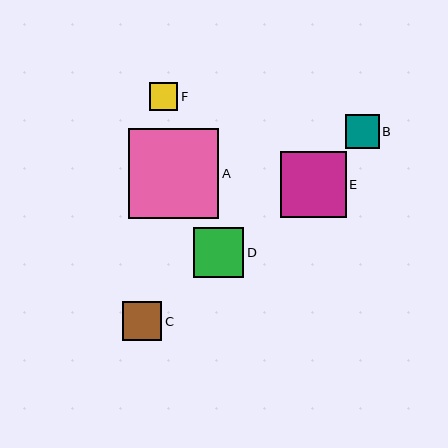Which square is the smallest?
Square F is the smallest with a size of approximately 29 pixels.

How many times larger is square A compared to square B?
Square A is approximately 2.6 times the size of square B.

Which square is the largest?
Square A is the largest with a size of approximately 90 pixels.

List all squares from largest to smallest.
From largest to smallest: A, E, D, C, B, F.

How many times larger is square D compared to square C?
Square D is approximately 1.3 times the size of square C.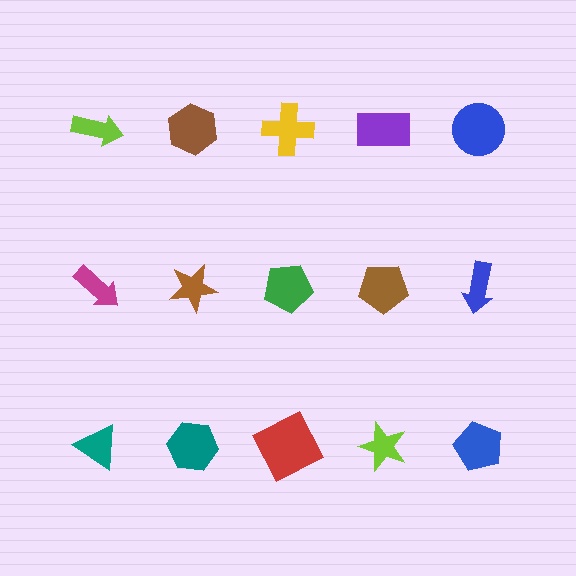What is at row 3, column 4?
A lime star.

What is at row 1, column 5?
A blue circle.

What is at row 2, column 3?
A green pentagon.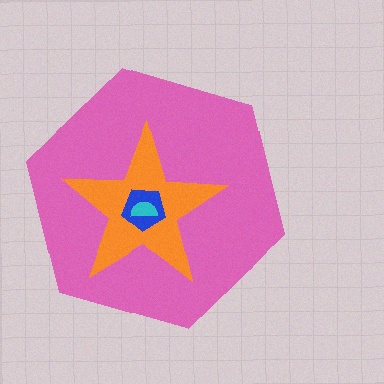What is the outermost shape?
The pink hexagon.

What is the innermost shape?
The cyan semicircle.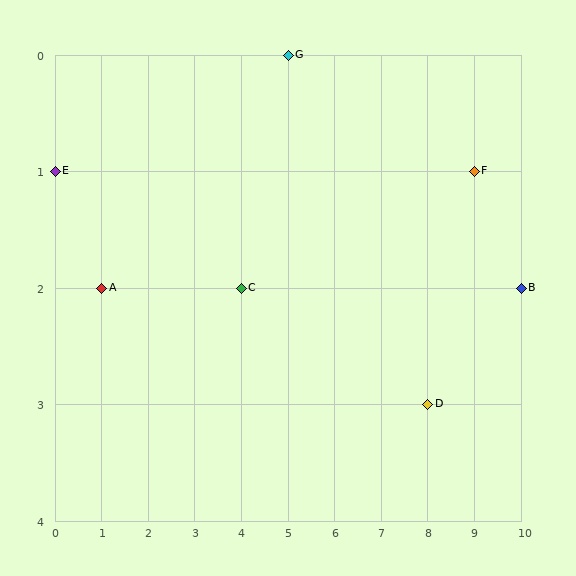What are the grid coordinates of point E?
Point E is at grid coordinates (0, 1).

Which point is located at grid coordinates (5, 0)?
Point G is at (5, 0).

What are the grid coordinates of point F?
Point F is at grid coordinates (9, 1).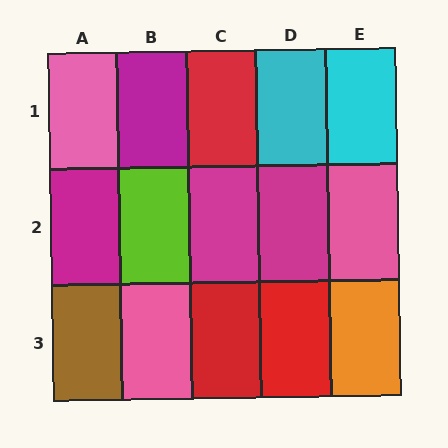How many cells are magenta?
4 cells are magenta.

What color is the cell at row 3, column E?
Orange.